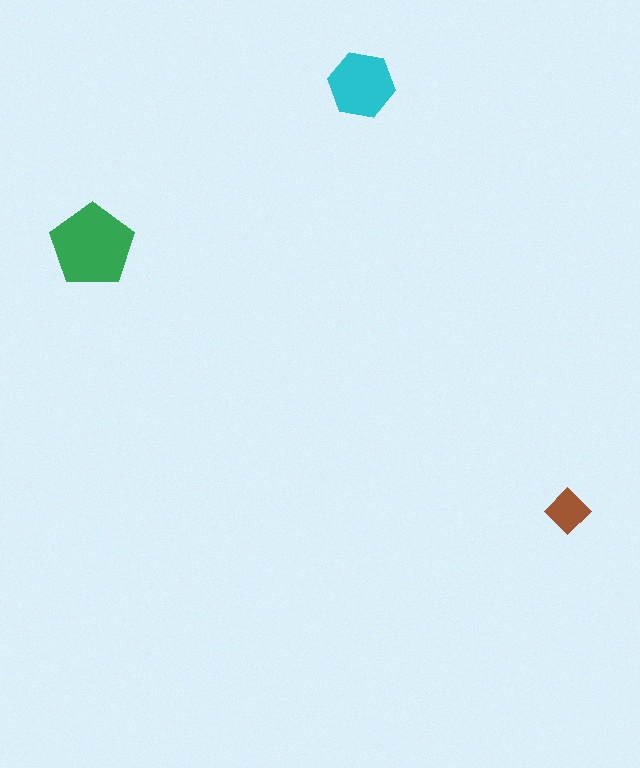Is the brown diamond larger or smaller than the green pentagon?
Smaller.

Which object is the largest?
The green pentagon.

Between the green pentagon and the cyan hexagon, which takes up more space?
The green pentagon.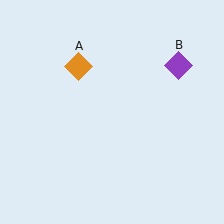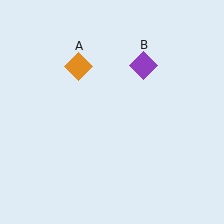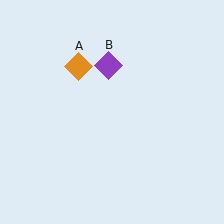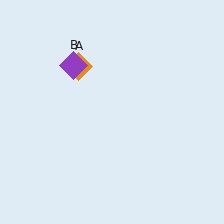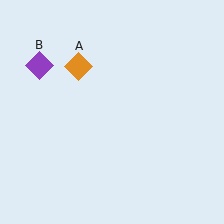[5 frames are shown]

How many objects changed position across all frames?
1 object changed position: purple diamond (object B).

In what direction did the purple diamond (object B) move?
The purple diamond (object B) moved left.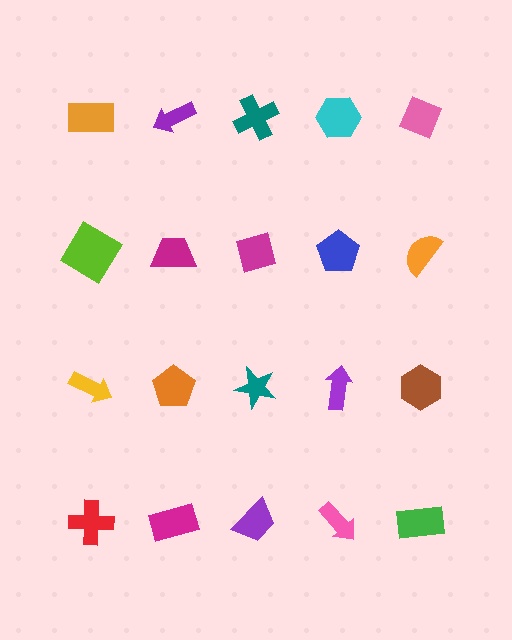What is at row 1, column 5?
A pink diamond.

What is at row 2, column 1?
A lime diamond.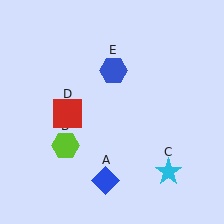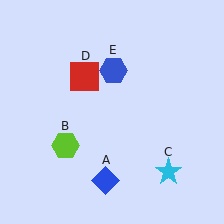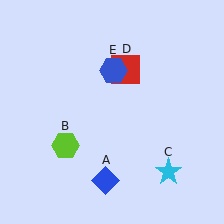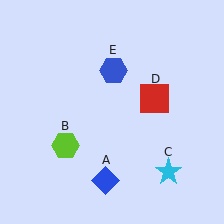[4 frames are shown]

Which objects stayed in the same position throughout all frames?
Blue diamond (object A) and lime hexagon (object B) and cyan star (object C) and blue hexagon (object E) remained stationary.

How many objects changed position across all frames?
1 object changed position: red square (object D).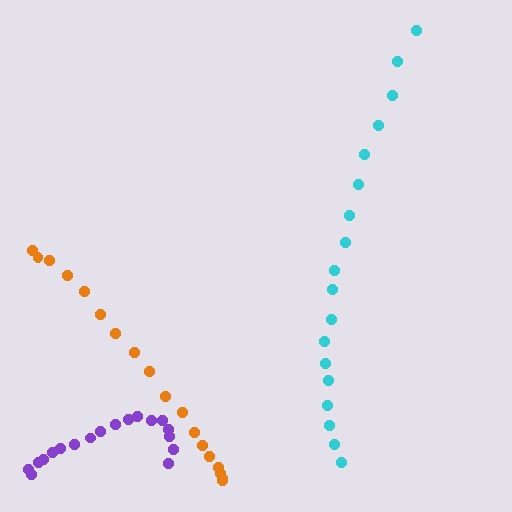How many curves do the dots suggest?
There are 3 distinct paths.